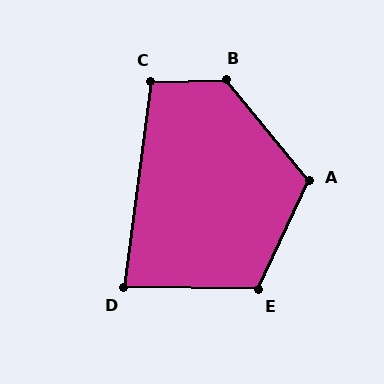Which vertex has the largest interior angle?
B, at approximately 127 degrees.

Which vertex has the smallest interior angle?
D, at approximately 83 degrees.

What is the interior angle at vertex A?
Approximately 116 degrees (obtuse).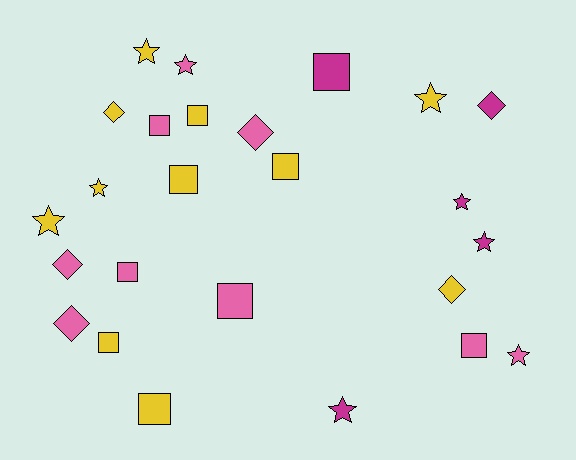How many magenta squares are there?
There is 1 magenta square.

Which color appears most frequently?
Yellow, with 11 objects.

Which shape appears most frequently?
Square, with 10 objects.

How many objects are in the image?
There are 25 objects.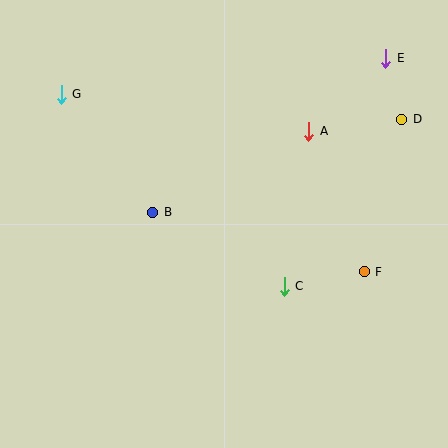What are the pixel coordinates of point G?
Point G is at (61, 94).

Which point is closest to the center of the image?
Point B at (153, 212) is closest to the center.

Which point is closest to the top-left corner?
Point G is closest to the top-left corner.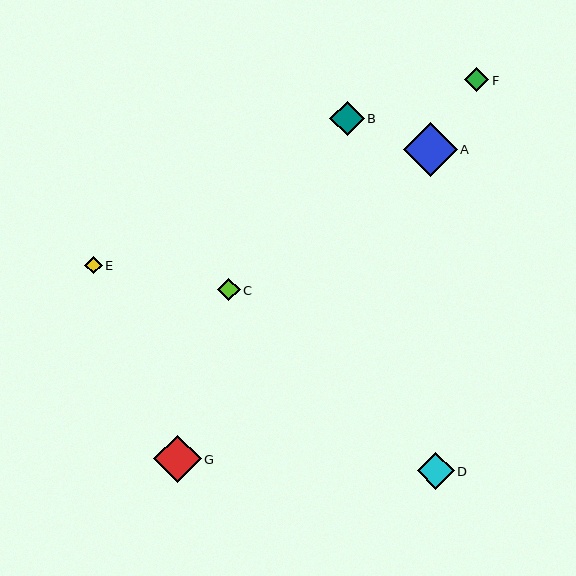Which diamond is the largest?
Diamond A is the largest with a size of approximately 54 pixels.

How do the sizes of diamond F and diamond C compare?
Diamond F and diamond C are approximately the same size.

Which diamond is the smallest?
Diamond E is the smallest with a size of approximately 17 pixels.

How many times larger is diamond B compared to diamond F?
Diamond B is approximately 1.4 times the size of diamond F.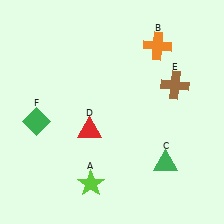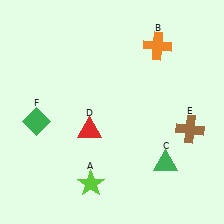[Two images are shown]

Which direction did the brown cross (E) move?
The brown cross (E) moved down.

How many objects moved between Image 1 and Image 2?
1 object moved between the two images.